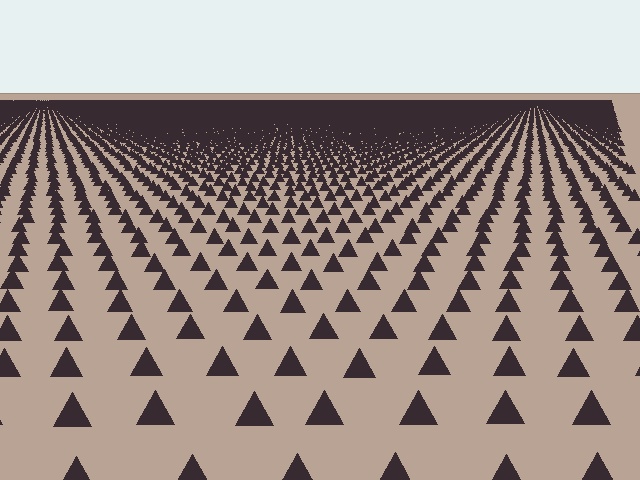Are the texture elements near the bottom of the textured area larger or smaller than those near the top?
Larger. Near the bottom, elements are closer to the viewer and appear at a bigger on-screen size.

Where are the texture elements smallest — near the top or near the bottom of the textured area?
Near the top.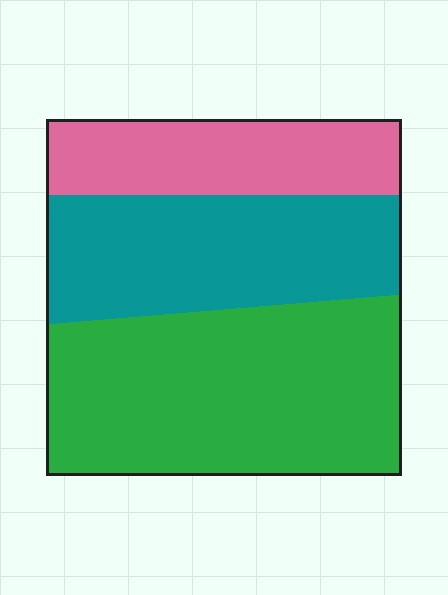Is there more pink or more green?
Green.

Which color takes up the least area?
Pink, at roughly 20%.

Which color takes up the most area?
Green, at roughly 45%.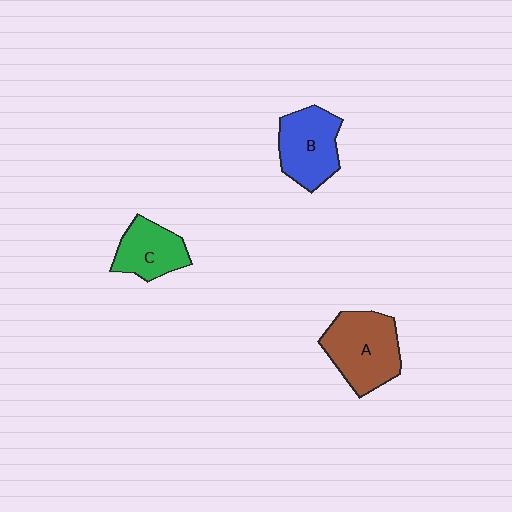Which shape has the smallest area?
Shape C (green).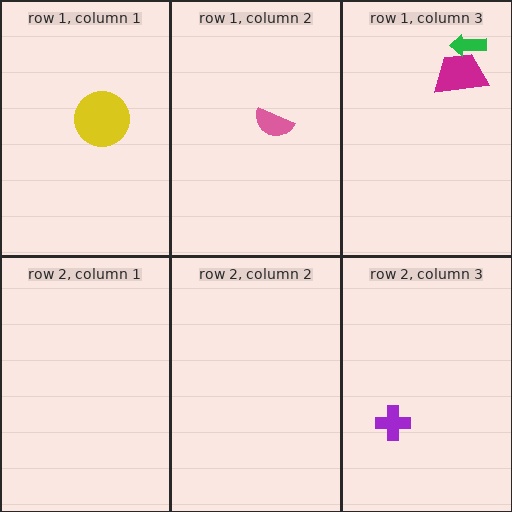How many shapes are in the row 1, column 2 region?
1.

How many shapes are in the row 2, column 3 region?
1.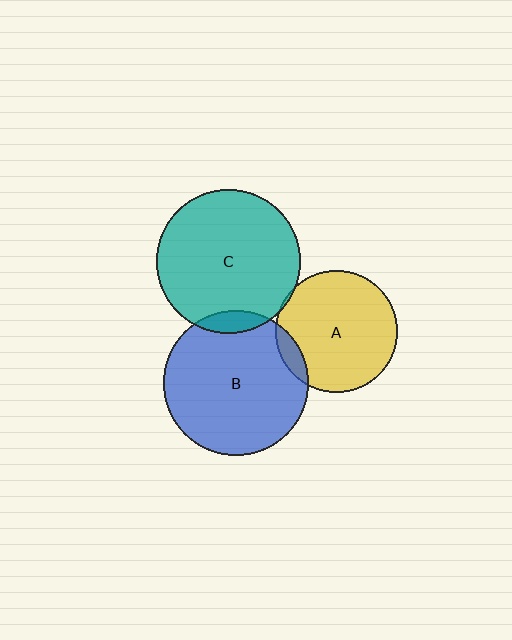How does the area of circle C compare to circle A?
Approximately 1.4 times.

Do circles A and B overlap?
Yes.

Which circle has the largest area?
Circle B (blue).